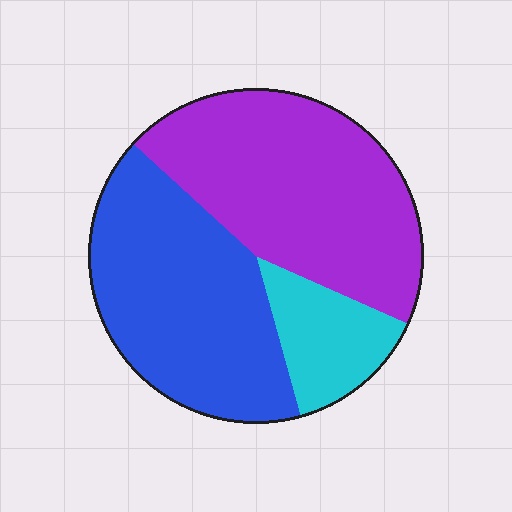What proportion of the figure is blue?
Blue covers roughly 40% of the figure.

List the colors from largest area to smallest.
From largest to smallest: purple, blue, cyan.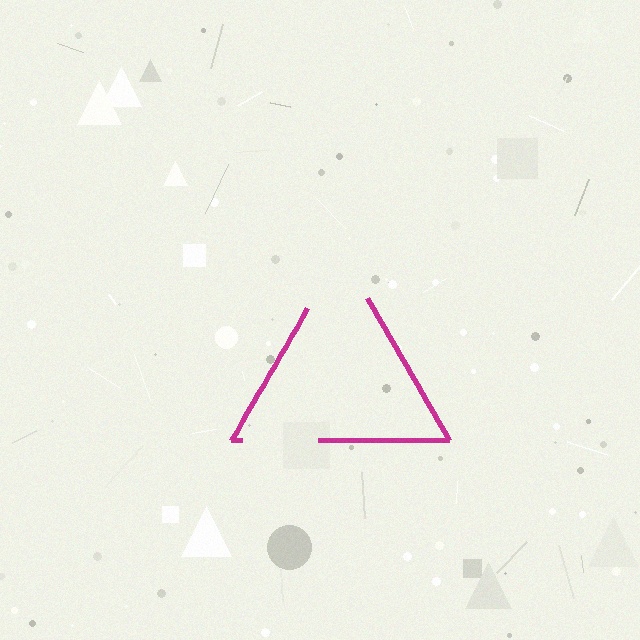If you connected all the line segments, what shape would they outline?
They would outline a triangle.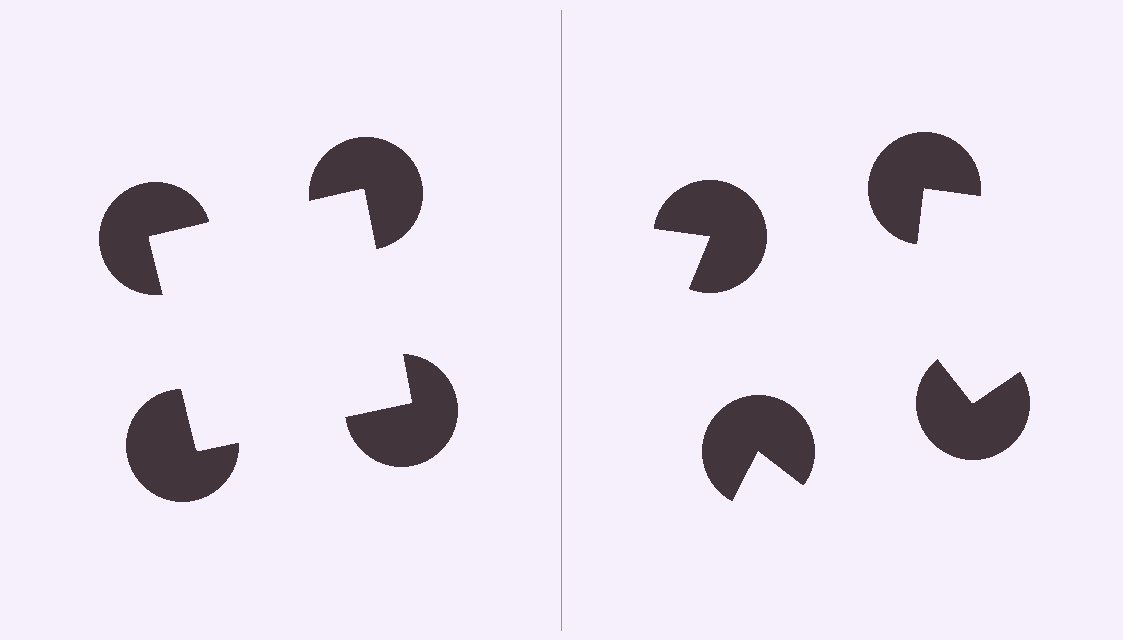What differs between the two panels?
The pac-man discs are positioned identically on both sides; only the wedge orientations differ. On the left they align to a square; on the right they are misaligned.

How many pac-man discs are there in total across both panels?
8 — 4 on each side.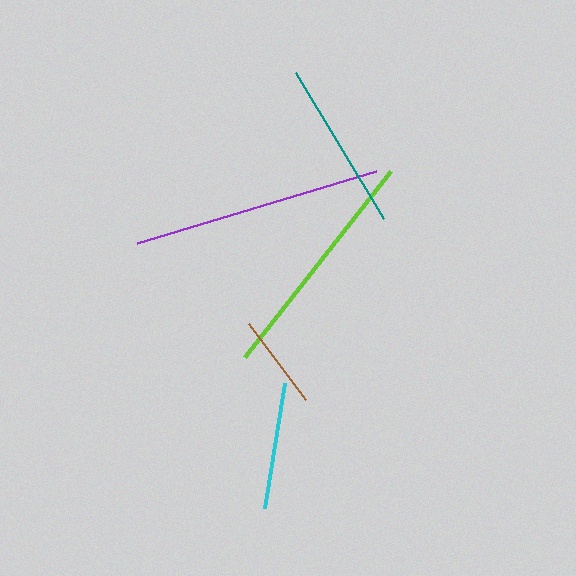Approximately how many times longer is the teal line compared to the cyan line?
The teal line is approximately 1.3 times the length of the cyan line.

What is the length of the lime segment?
The lime segment is approximately 237 pixels long.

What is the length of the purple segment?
The purple segment is approximately 249 pixels long.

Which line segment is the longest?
The purple line is the longest at approximately 249 pixels.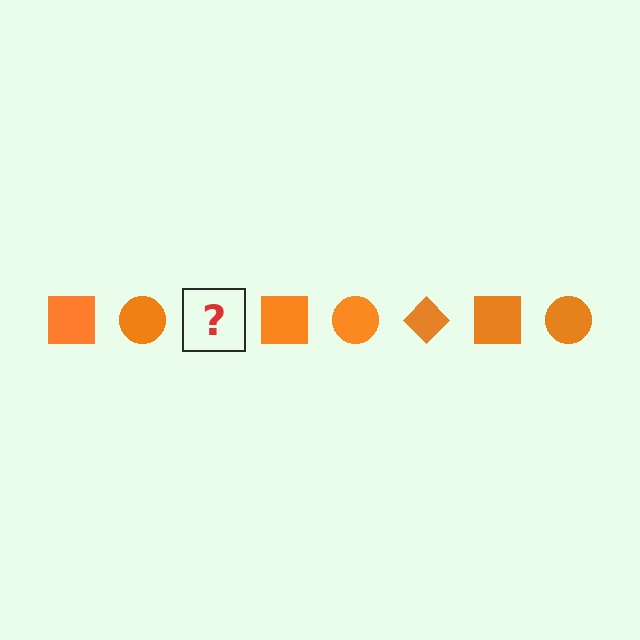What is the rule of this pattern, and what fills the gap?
The rule is that the pattern cycles through square, circle, diamond shapes in orange. The gap should be filled with an orange diamond.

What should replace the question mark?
The question mark should be replaced with an orange diamond.